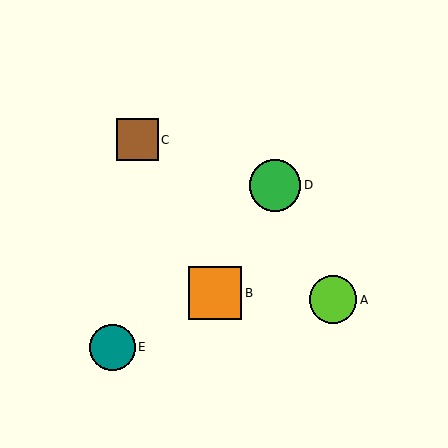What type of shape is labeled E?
Shape E is a teal circle.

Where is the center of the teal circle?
The center of the teal circle is at (113, 347).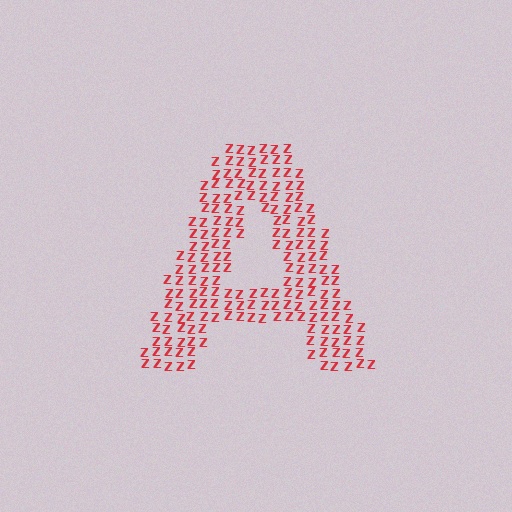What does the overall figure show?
The overall figure shows the letter A.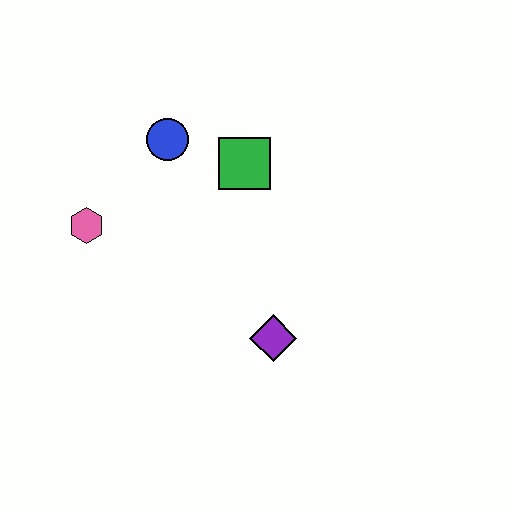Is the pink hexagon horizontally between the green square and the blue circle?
No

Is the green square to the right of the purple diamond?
No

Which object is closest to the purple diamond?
The green square is closest to the purple diamond.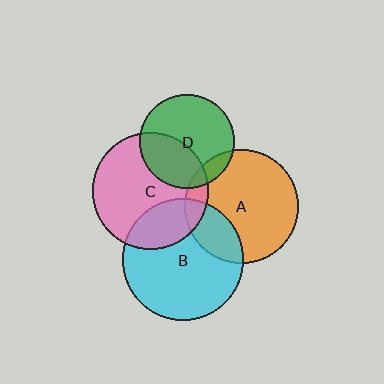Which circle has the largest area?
Circle B (cyan).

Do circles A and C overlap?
Yes.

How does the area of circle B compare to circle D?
Approximately 1.7 times.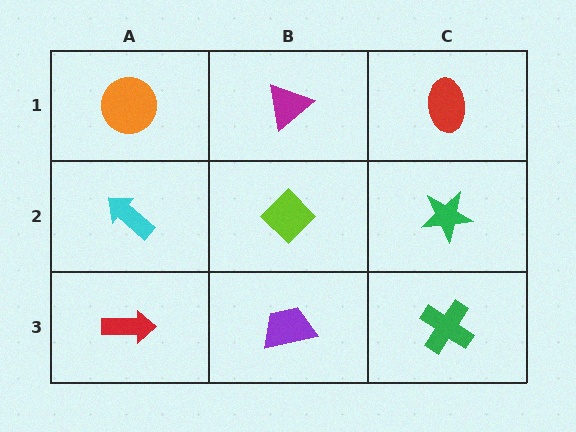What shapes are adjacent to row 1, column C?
A green star (row 2, column C), a magenta triangle (row 1, column B).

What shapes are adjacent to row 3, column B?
A lime diamond (row 2, column B), a red arrow (row 3, column A), a green cross (row 3, column C).